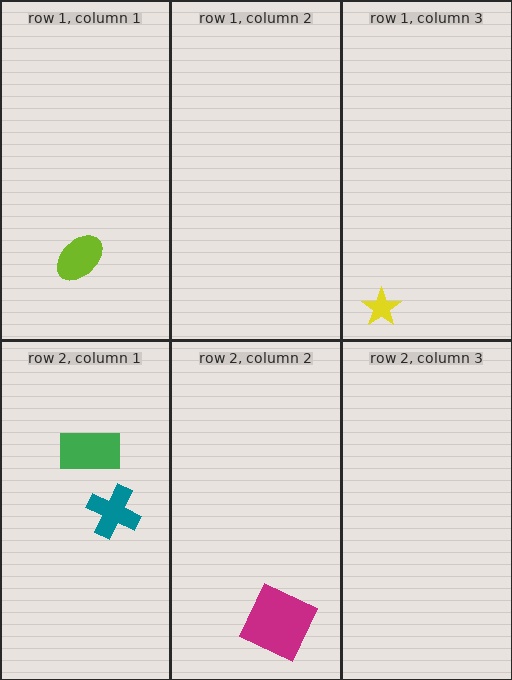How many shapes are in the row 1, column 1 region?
1.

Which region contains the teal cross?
The row 2, column 1 region.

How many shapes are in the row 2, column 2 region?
1.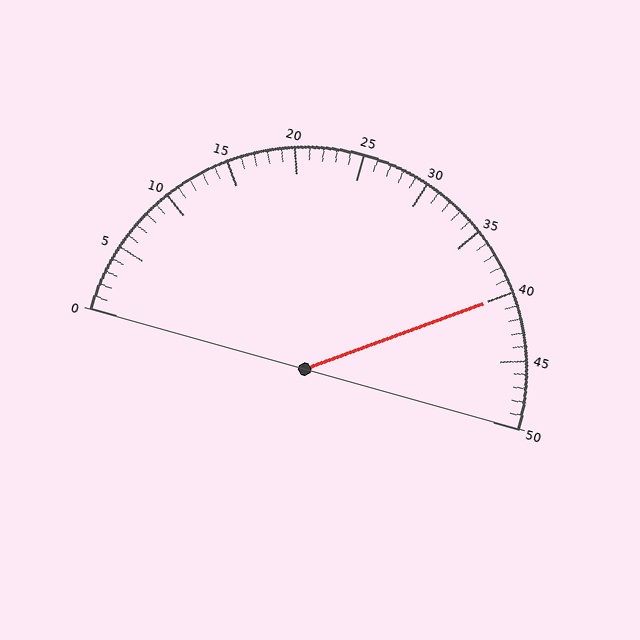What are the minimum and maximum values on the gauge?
The gauge ranges from 0 to 50.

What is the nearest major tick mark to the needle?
The nearest major tick mark is 40.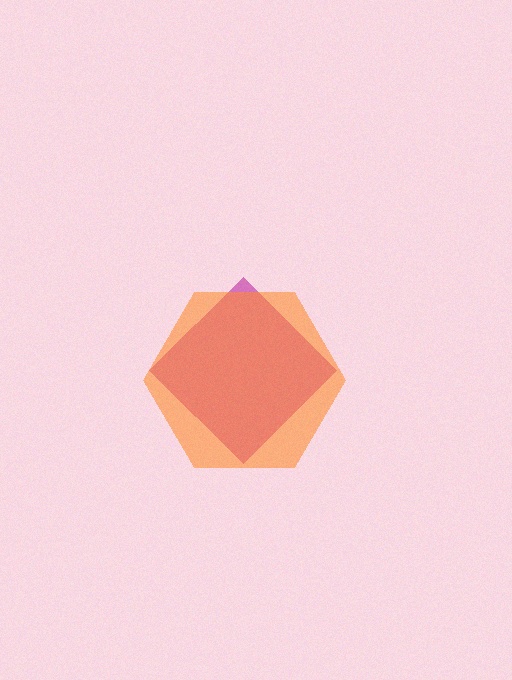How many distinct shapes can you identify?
There are 2 distinct shapes: a magenta diamond, an orange hexagon.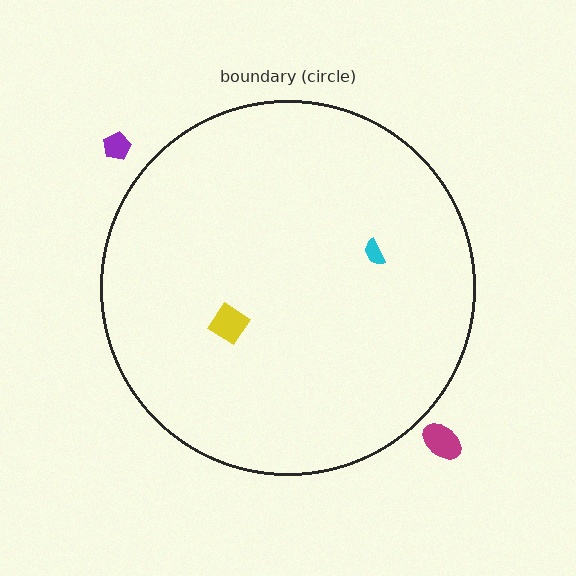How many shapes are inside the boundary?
2 inside, 2 outside.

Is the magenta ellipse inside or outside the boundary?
Outside.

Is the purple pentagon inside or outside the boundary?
Outside.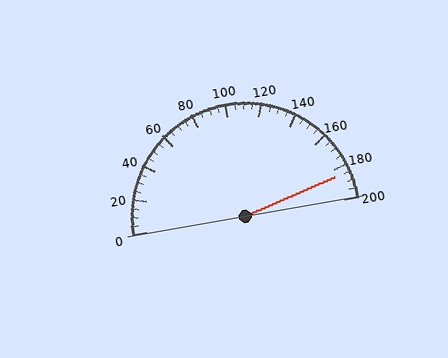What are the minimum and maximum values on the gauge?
The gauge ranges from 0 to 200.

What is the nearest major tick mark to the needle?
The nearest major tick mark is 180.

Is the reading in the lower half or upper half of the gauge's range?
The reading is in the upper half of the range (0 to 200).